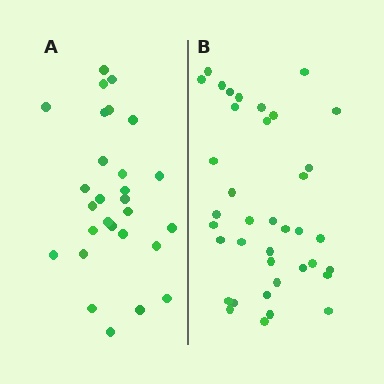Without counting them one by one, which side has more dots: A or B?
Region B (the right region) has more dots.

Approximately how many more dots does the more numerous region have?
Region B has roughly 10 or so more dots than region A.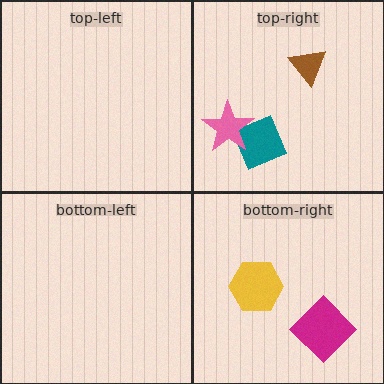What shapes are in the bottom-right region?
The magenta diamond, the yellow hexagon.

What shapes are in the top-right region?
The brown triangle, the teal square, the pink star.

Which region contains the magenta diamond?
The bottom-right region.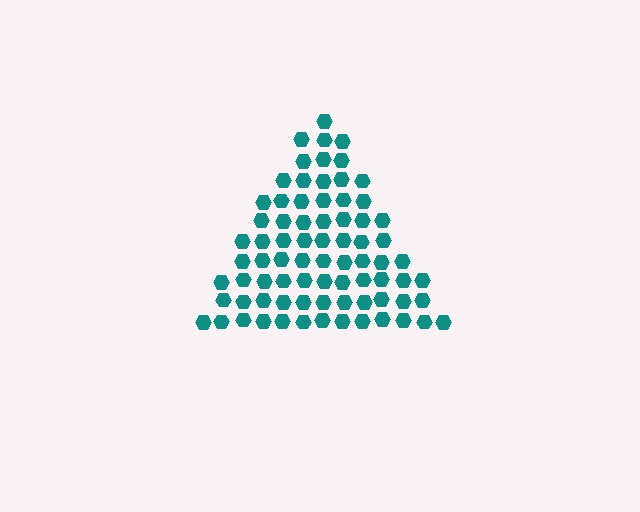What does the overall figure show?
The overall figure shows a triangle.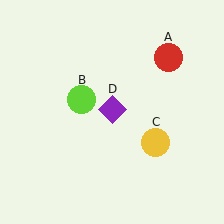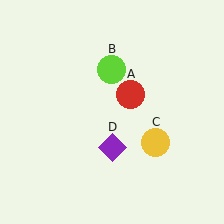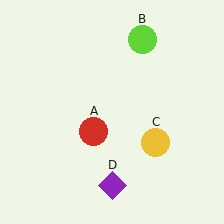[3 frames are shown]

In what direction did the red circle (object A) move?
The red circle (object A) moved down and to the left.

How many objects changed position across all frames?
3 objects changed position: red circle (object A), lime circle (object B), purple diamond (object D).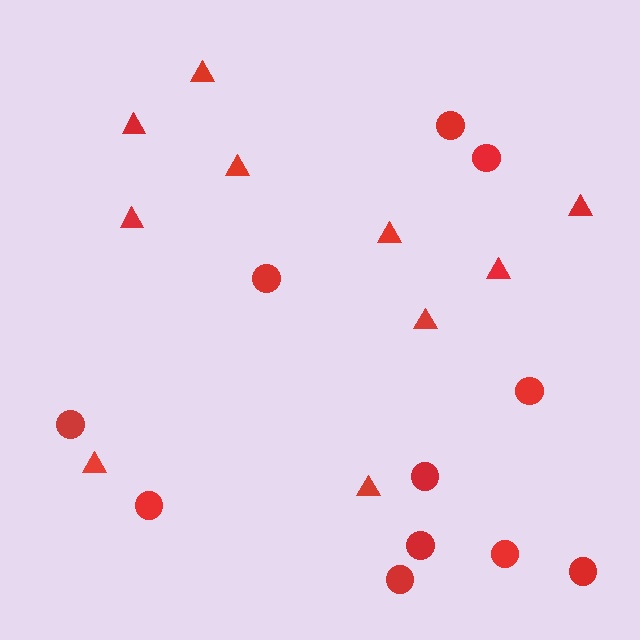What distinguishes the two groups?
There are 2 groups: one group of triangles (10) and one group of circles (11).